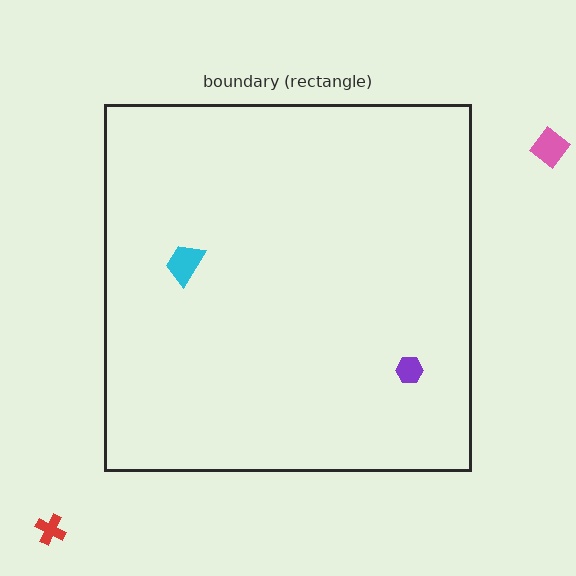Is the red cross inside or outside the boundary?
Outside.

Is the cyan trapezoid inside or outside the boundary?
Inside.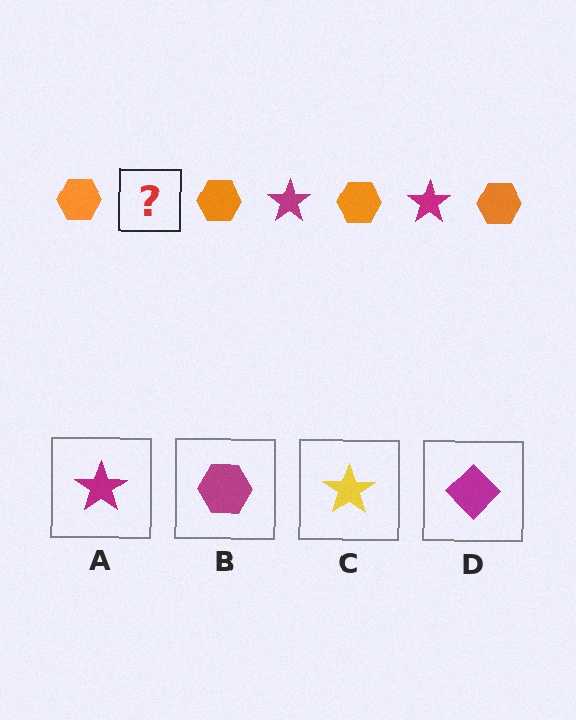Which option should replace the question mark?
Option A.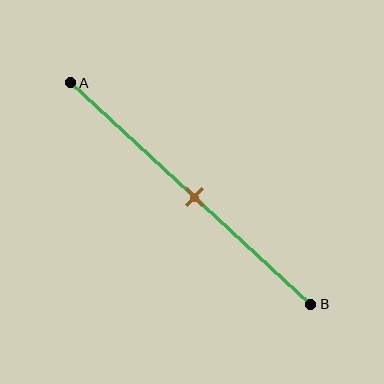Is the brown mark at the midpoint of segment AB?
Yes, the mark is approximately at the midpoint.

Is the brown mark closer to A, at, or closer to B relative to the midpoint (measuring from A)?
The brown mark is approximately at the midpoint of segment AB.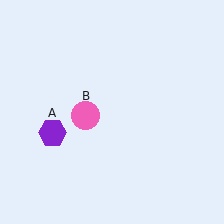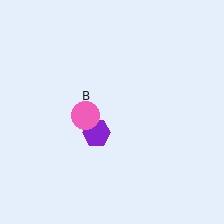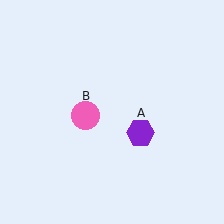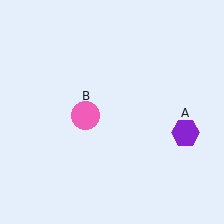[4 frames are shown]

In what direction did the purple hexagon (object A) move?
The purple hexagon (object A) moved right.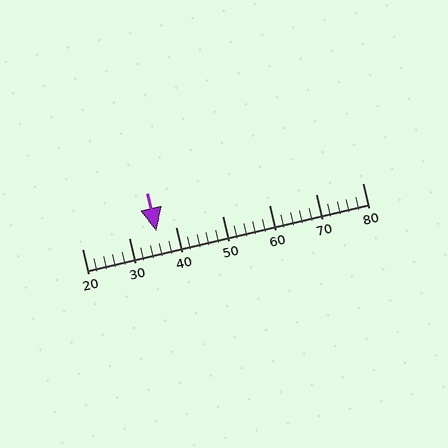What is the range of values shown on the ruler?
The ruler shows values from 20 to 80.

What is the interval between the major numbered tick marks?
The major tick marks are spaced 10 units apart.